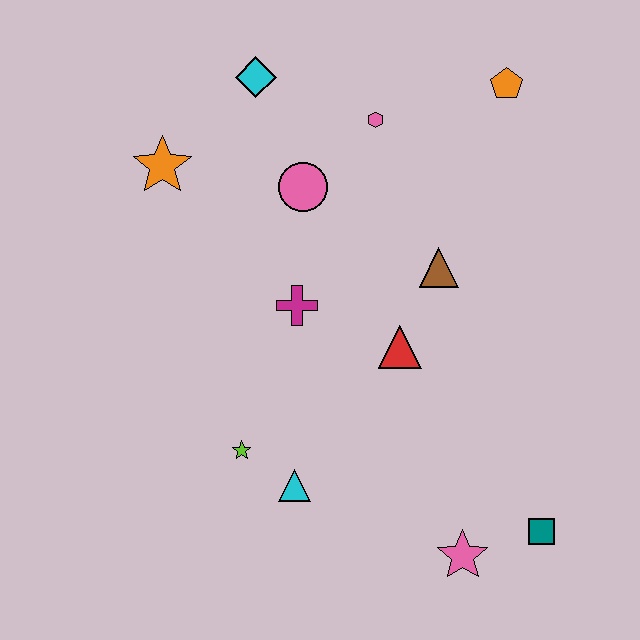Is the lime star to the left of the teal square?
Yes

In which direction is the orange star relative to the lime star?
The orange star is above the lime star.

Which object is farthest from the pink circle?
The teal square is farthest from the pink circle.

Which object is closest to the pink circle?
The pink hexagon is closest to the pink circle.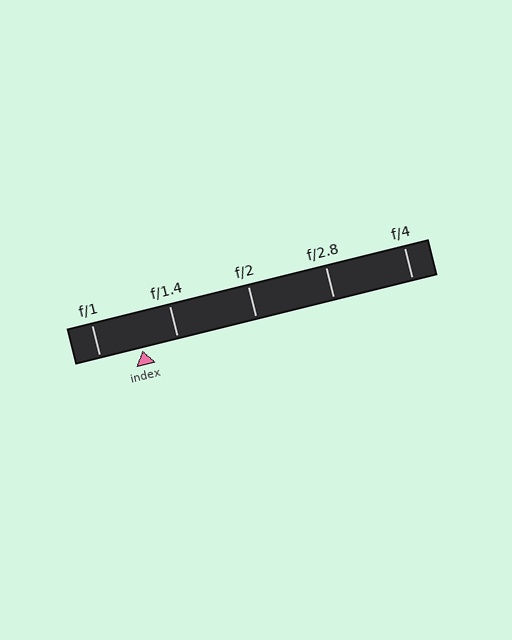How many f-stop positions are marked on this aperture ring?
There are 5 f-stop positions marked.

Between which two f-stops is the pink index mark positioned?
The index mark is between f/1 and f/1.4.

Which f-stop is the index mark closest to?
The index mark is closest to f/1.4.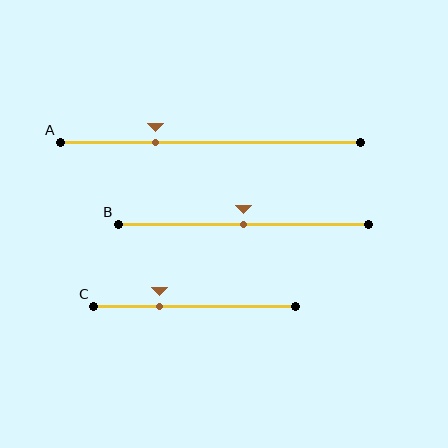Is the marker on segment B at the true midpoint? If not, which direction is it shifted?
Yes, the marker on segment B is at the true midpoint.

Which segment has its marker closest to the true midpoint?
Segment B has its marker closest to the true midpoint.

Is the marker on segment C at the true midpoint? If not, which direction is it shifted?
No, the marker on segment C is shifted to the left by about 17% of the segment length.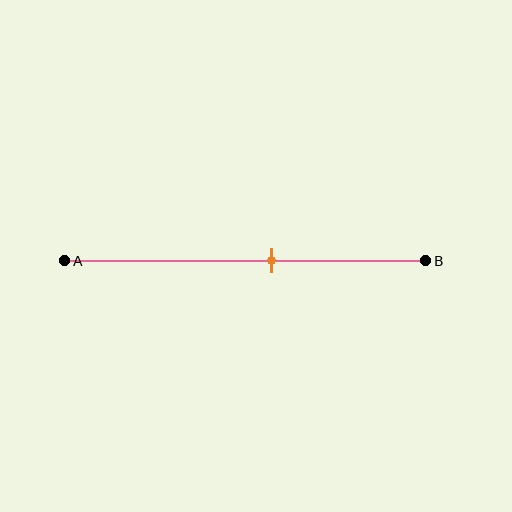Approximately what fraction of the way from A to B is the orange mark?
The orange mark is approximately 55% of the way from A to B.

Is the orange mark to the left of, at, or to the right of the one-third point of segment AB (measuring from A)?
The orange mark is to the right of the one-third point of segment AB.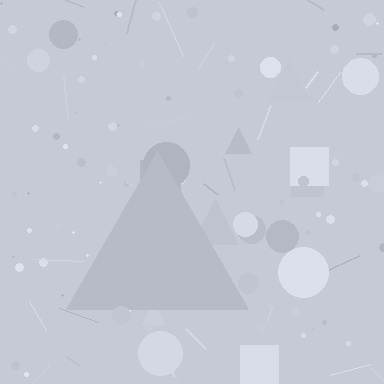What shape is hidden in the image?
A triangle is hidden in the image.